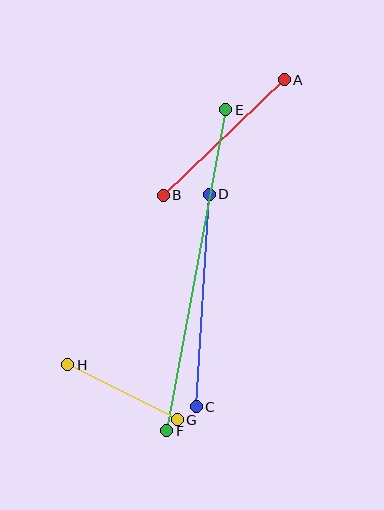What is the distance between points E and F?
The distance is approximately 326 pixels.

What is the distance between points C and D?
The distance is approximately 213 pixels.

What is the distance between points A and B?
The distance is approximately 167 pixels.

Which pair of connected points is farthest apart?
Points E and F are farthest apart.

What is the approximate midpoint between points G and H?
The midpoint is at approximately (123, 392) pixels.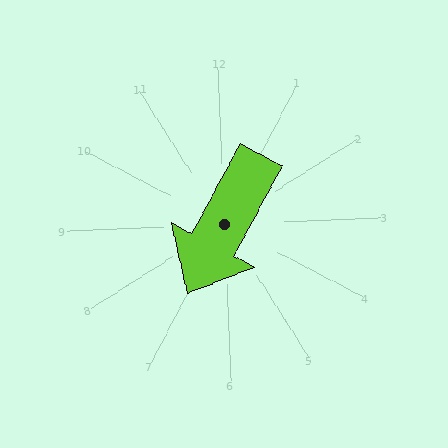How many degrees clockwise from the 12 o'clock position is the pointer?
Approximately 210 degrees.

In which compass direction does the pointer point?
Southwest.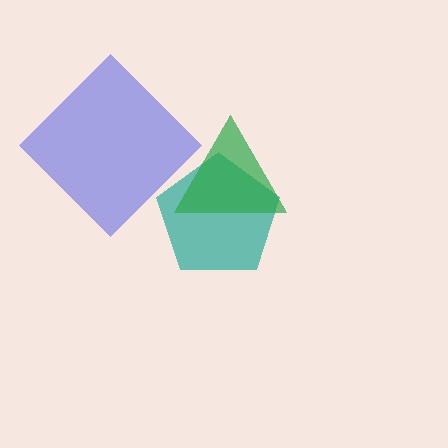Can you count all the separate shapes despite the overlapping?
Yes, there are 3 separate shapes.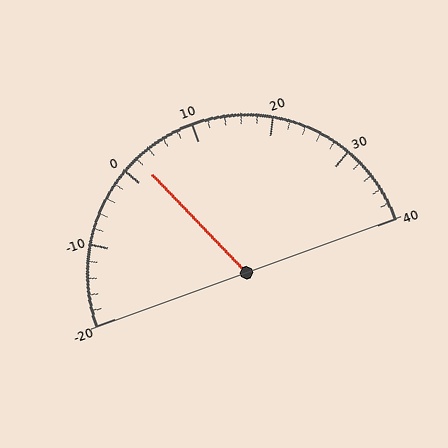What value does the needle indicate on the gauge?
The needle indicates approximately 2.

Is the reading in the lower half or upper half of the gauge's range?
The reading is in the lower half of the range (-20 to 40).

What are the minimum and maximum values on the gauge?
The gauge ranges from -20 to 40.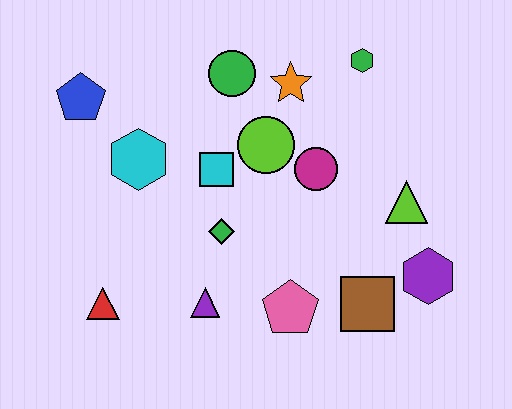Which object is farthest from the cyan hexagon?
The purple hexagon is farthest from the cyan hexagon.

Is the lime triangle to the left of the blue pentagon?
No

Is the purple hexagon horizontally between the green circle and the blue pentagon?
No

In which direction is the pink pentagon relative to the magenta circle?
The pink pentagon is below the magenta circle.